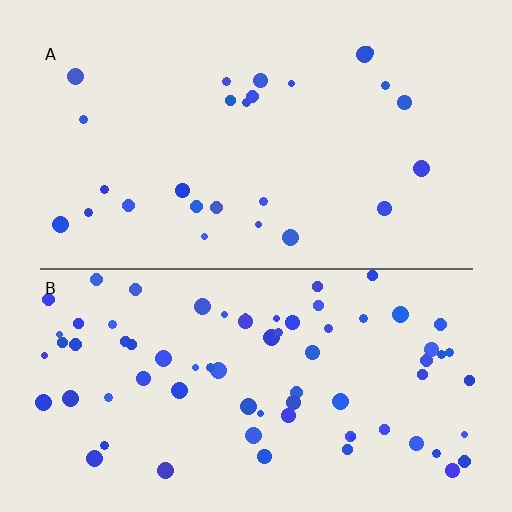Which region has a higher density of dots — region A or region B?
B (the bottom).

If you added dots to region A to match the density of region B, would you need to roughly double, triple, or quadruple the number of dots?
Approximately triple.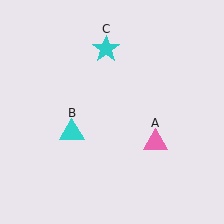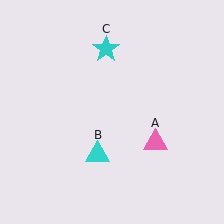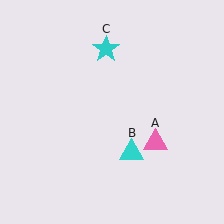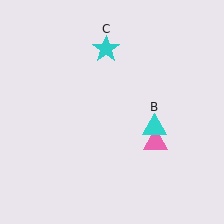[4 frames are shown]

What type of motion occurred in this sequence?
The cyan triangle (object B) rotated counterclockwise around the center of the scene.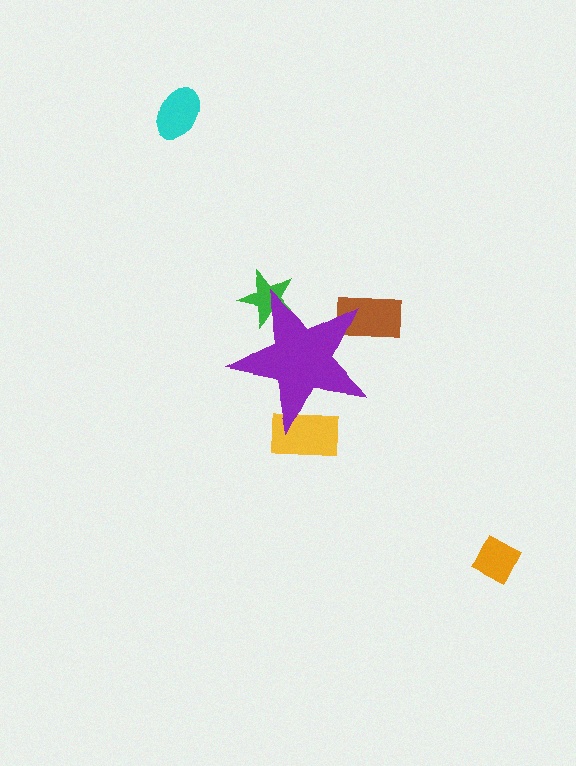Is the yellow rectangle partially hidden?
Yes, the yellow rectangle is partially hidden behind the purple star.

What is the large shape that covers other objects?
A purple star.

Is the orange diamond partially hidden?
No, the orange diamond is fully visible.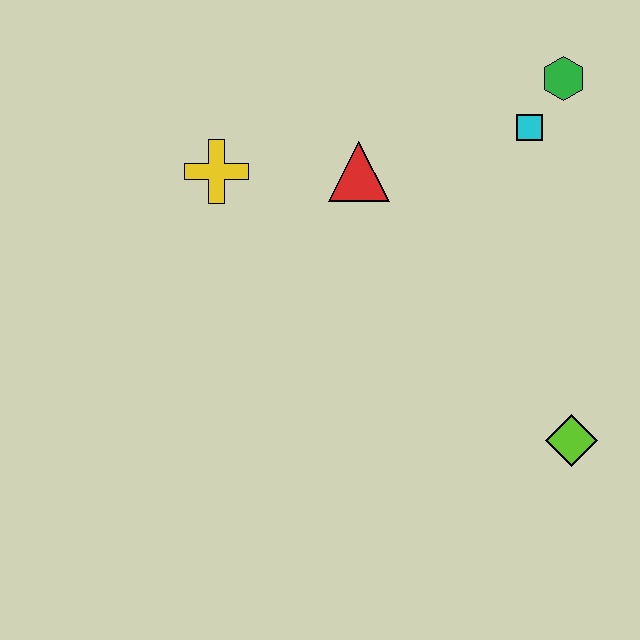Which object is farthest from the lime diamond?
The yellow cross is farthest from the lime diamond.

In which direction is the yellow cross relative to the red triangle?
The yellow cross is to the left of the red triangle.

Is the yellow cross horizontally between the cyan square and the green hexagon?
No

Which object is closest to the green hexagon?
The cyan square is closest to the green hexagon.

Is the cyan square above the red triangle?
Yes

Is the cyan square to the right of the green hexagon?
No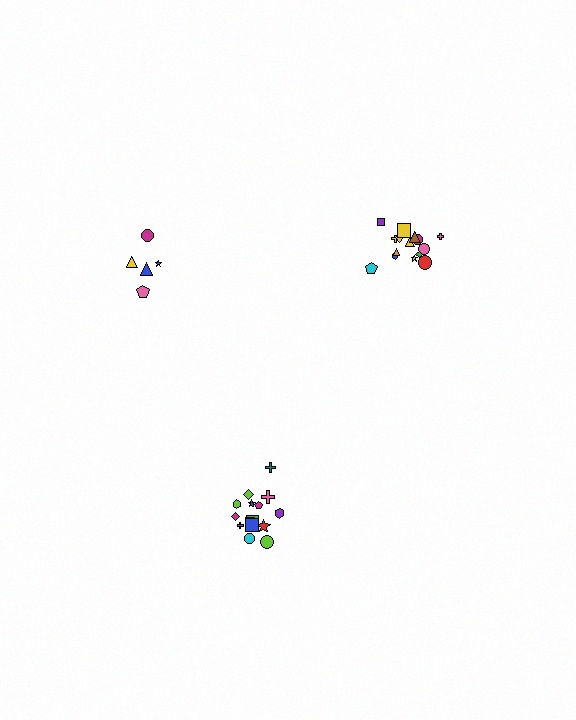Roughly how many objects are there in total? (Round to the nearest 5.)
Roughly 35 objects in total.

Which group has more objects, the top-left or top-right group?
The top-right group.